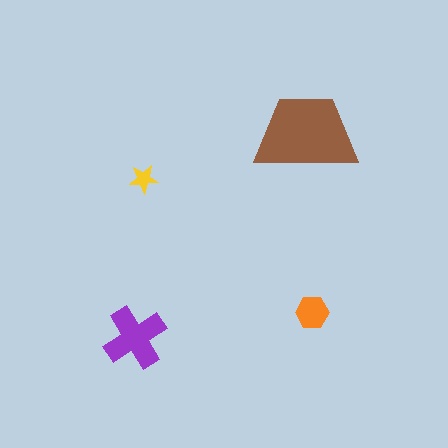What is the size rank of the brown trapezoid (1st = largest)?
1st.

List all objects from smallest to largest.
The yellow star, the orange hexagon, the purple cross, the brown trapezoid.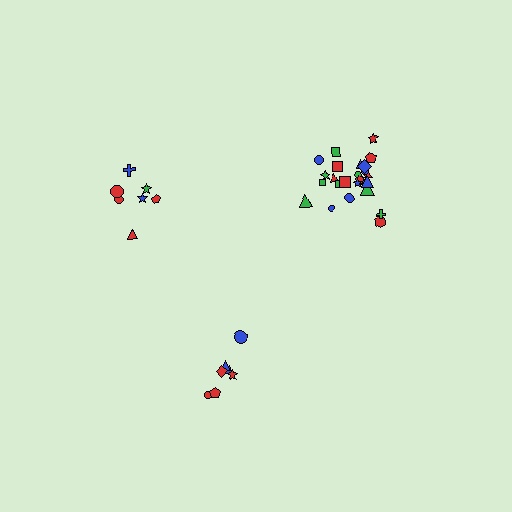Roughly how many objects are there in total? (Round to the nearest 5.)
Roughly 40 objects in total.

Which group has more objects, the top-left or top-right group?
The top-right group.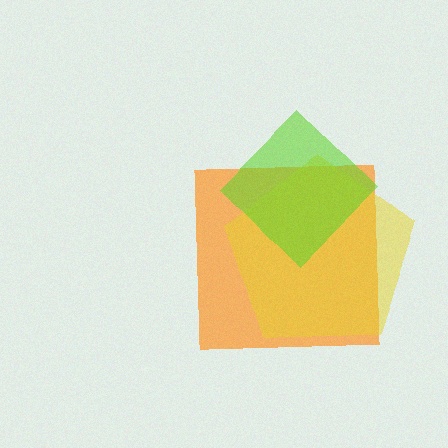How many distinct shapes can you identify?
There are 3 distinct shapes: an orange square, a yellow pentagon, a lime diamond.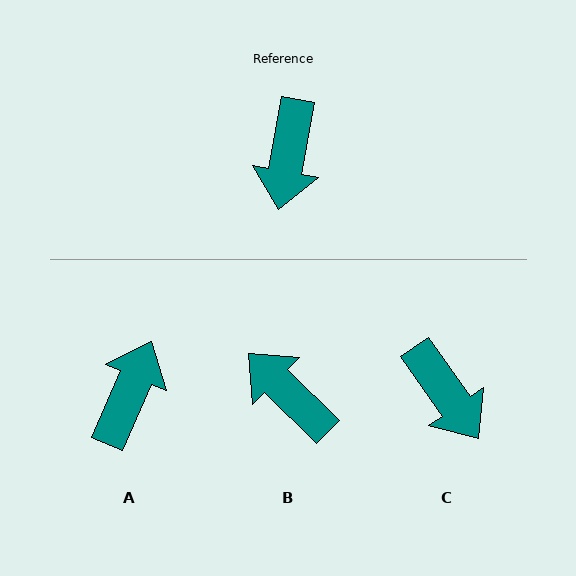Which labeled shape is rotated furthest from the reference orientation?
A, about 167 degrees away.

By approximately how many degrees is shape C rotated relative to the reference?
Approximately 45 degrees counter-clockwise.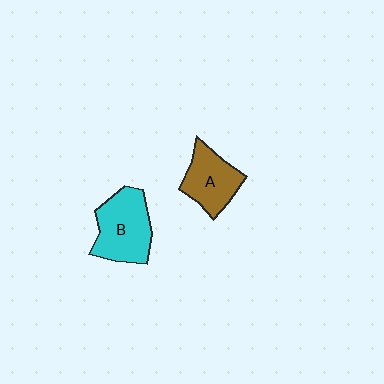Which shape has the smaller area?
Shape A (brown).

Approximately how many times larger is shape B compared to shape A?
Approximately 1.3 times.